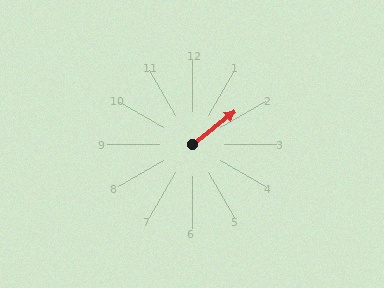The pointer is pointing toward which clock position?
Roughly 2 o'clock.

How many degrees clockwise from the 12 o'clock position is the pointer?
Approximately 52 degrees.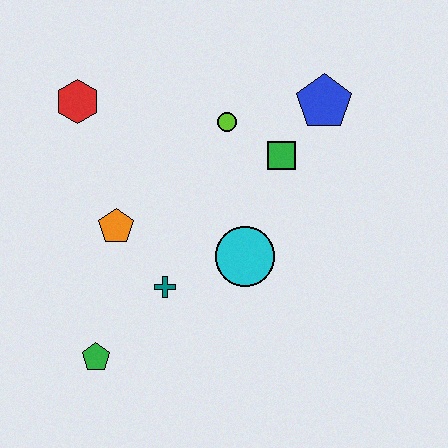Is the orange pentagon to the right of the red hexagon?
Yes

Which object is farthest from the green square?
The green pentagon is farthest from the green square.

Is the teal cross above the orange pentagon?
No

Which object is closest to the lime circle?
The green square is closest to the lime circle.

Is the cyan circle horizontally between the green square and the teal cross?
Yes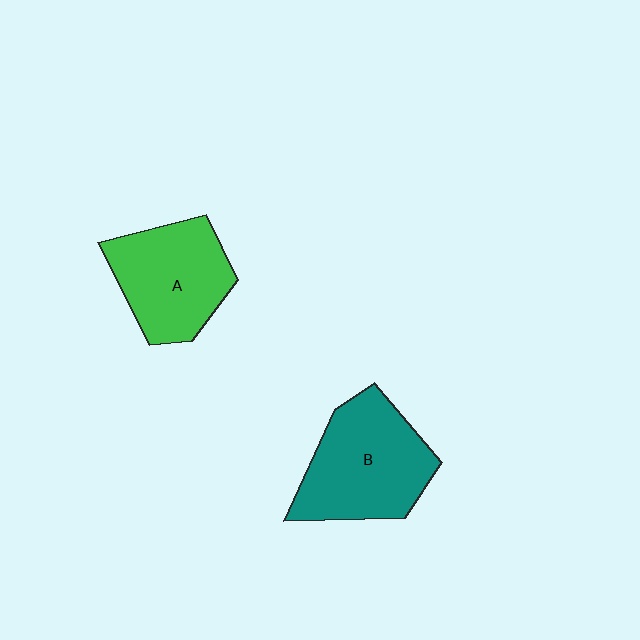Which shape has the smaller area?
Shape A (green).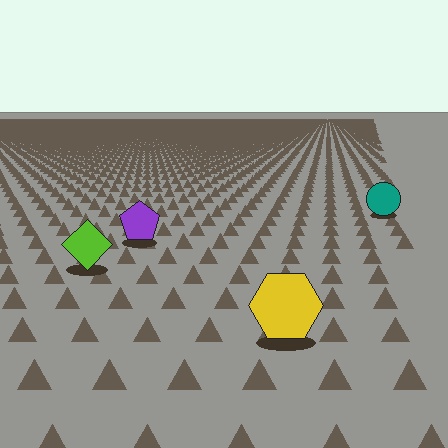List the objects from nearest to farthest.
From nearest to farthest: the yellow hexagon, the lime diamond, the purple pentagon, the teal circle.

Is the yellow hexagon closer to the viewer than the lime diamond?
Yes. The yellow hexagon is closer — you can tell from the texture gradient: the ground texture is coarser near it.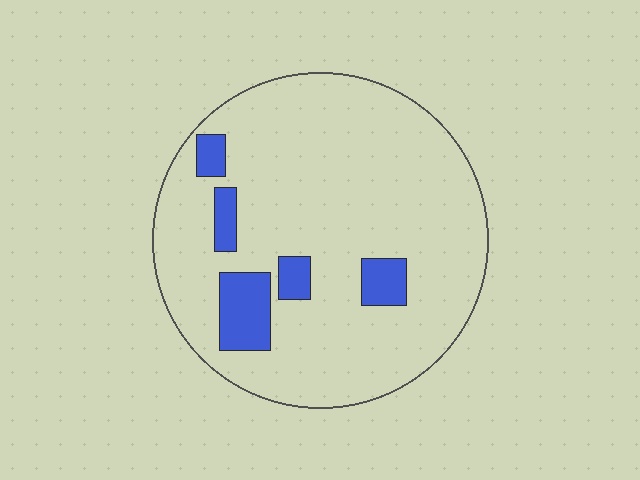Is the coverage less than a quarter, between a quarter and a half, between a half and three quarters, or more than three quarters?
Less than a quarter.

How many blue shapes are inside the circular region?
5.